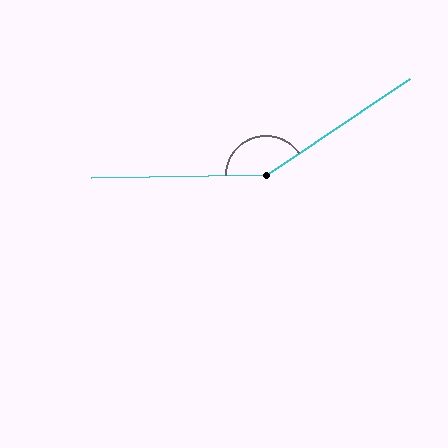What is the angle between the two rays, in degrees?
Approximately 147 degrees.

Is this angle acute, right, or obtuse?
It is obtuse.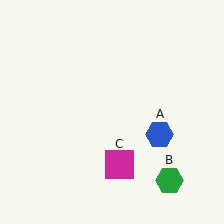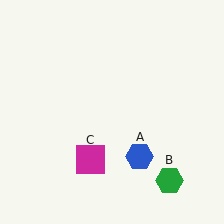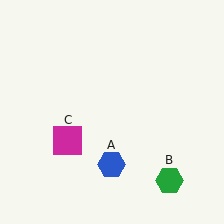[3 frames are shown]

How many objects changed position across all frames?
2 objects changed position: blue hexagon (object A), magenta square (object C).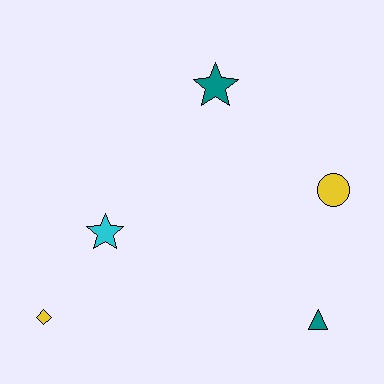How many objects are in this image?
There are 5 objects.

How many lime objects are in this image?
There are no lime objects.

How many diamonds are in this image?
There is 1 diamond.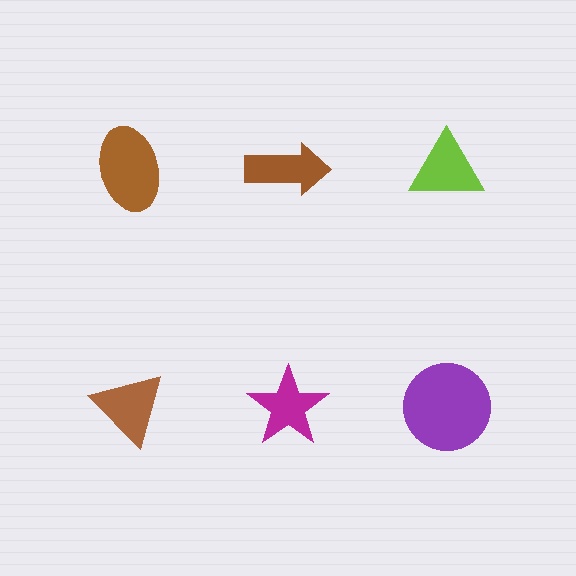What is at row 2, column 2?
A magenta star.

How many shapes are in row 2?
3 shapes.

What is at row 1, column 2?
A brown arrow.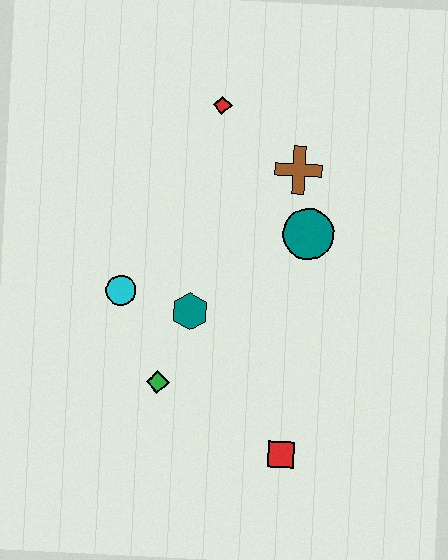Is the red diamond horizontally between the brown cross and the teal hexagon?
Yes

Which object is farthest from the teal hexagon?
The red diamond is farthest from the teal hexagon.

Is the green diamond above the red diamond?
No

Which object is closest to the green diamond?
The teal hexagon is closest to the green diamond.